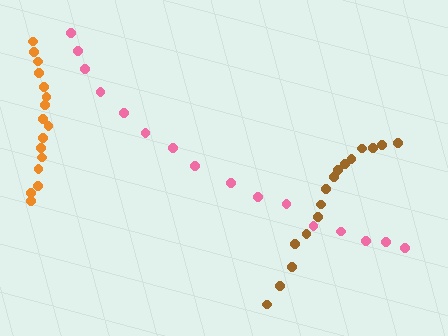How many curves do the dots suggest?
There are 3 distinct paths.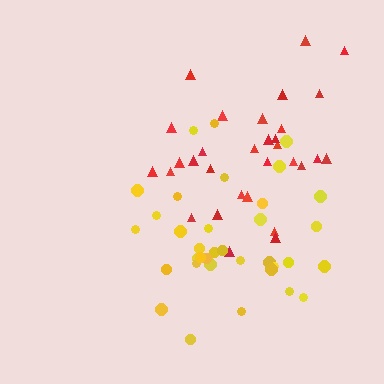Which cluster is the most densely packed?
Yellow.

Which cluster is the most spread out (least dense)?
Red.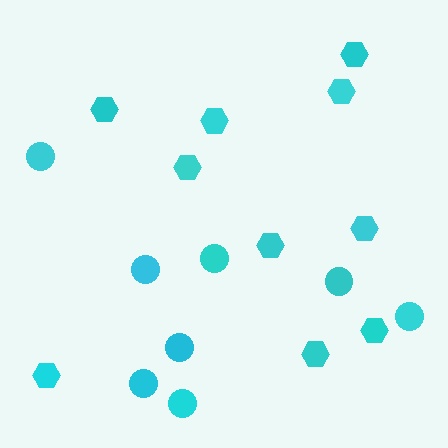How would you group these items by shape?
There are 2 groups: one group of hexagons (10) and one group of circles (8).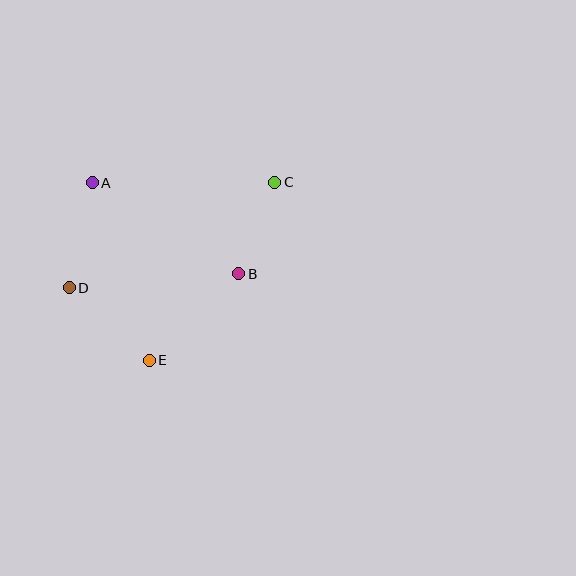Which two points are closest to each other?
Points B and C are closest to each other.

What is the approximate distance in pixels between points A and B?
The distance between A and B is approximately 172 pixels.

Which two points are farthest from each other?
Points C and D are farthest from each other.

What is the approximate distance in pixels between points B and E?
The distance between B and E is approximately 125 pixels.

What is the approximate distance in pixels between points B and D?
The distance between B and D is approximately 170 pixels.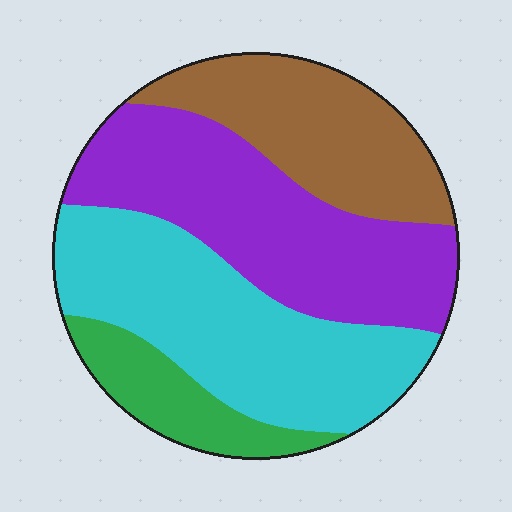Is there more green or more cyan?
Cyan.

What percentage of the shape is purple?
Purple takes up between a third and a half of the shape.